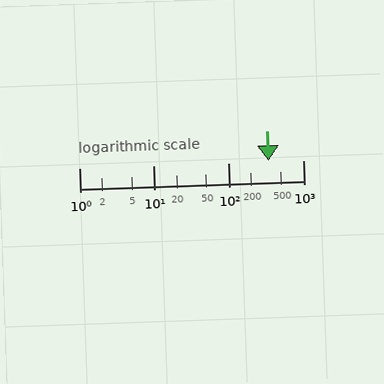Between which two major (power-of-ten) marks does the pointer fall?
The pointer is between 100 and 1000.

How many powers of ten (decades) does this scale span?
The scale spans 3 decades, from 1 to 1000.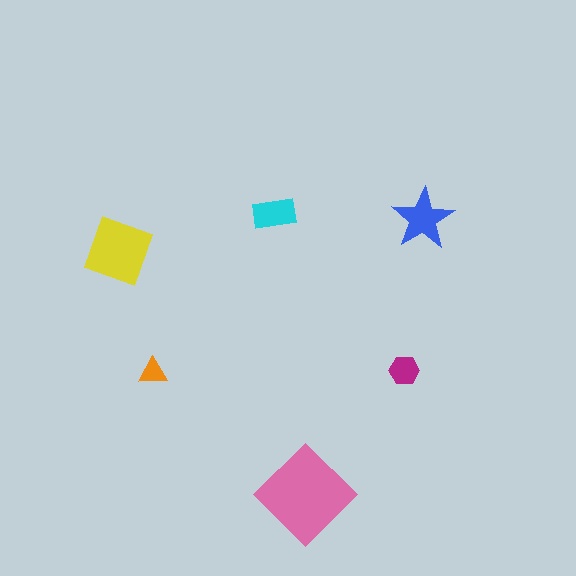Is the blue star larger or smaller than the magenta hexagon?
Larger.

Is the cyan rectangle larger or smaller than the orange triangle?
Larger.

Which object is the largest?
The pink diamond.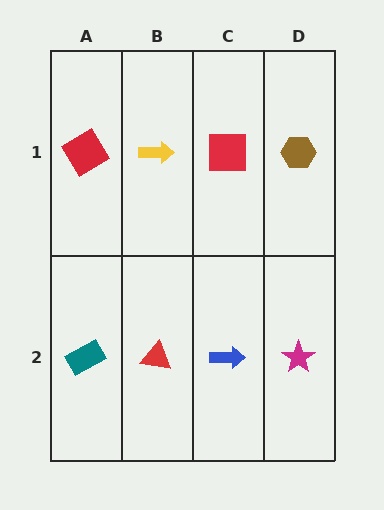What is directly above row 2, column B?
A yellow arrow.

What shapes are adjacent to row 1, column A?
A teal rectangle (row 2, column A), a yellow arrow (row 1, column B).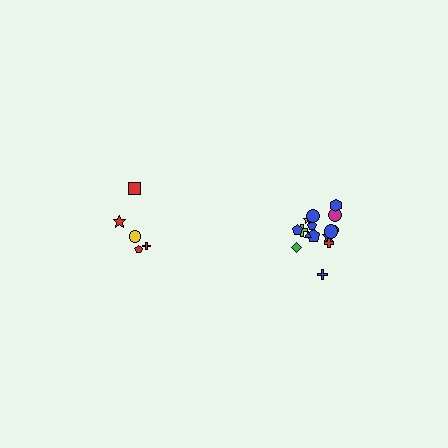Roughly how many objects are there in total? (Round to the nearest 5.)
Roughly 25 objects in total.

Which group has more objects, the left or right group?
The right group.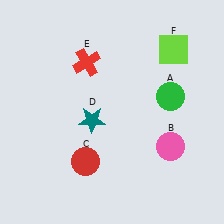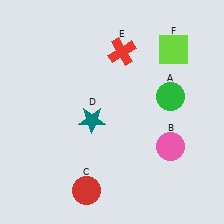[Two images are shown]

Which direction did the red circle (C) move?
The red circle (C) moved down.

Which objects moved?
The objects that moved are: the red circle (C), the red cross (E).